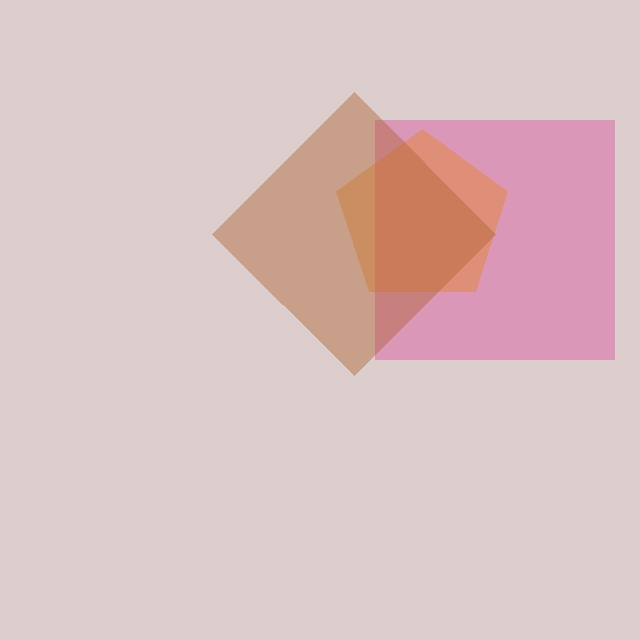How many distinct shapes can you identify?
There are 3 distinct shapes: a pink square, an orange pentagon, a brown diamond.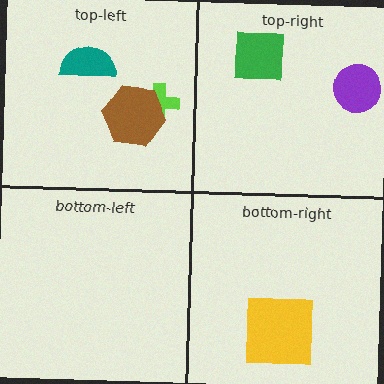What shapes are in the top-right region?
The purple circle, the green square.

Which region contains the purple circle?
The top-right region.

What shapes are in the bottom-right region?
The yellow square.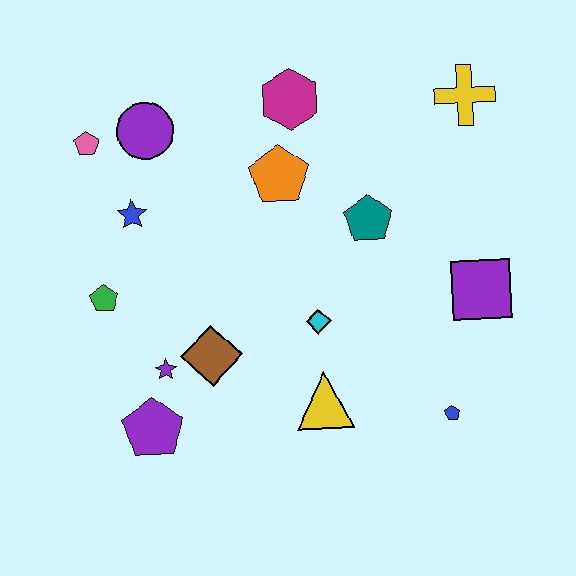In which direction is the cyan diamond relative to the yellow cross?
The cyan diamond is below the yellow cross.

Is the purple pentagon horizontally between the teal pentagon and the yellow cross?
No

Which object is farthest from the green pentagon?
The yellow cross is farthest from the green pentagon.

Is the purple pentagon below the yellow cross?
Yes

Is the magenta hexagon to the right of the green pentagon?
Yes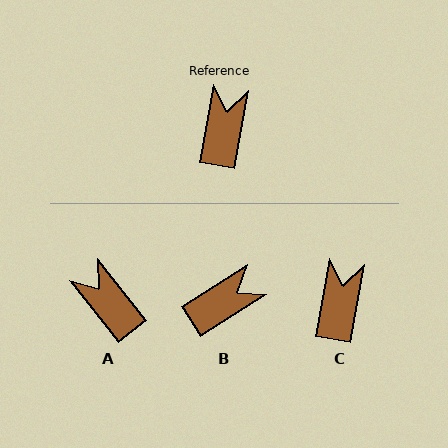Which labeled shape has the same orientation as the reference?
C.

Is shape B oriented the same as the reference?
No, it is off by about 48 degrees.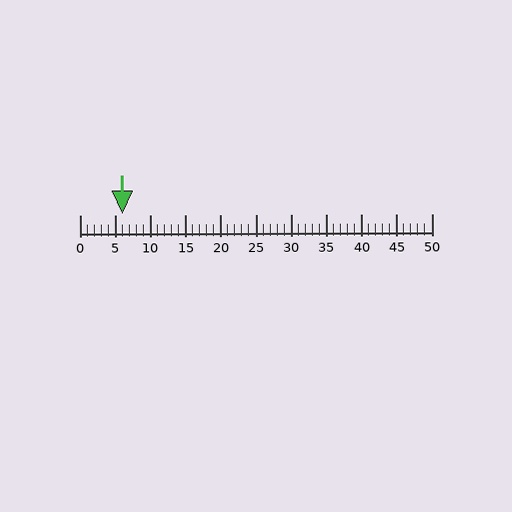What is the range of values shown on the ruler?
The ruler shows values from 0 to 50.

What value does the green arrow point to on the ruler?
The green arrow points to approximately 6.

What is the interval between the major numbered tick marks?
The major tick marks are spaced 5 units apart.